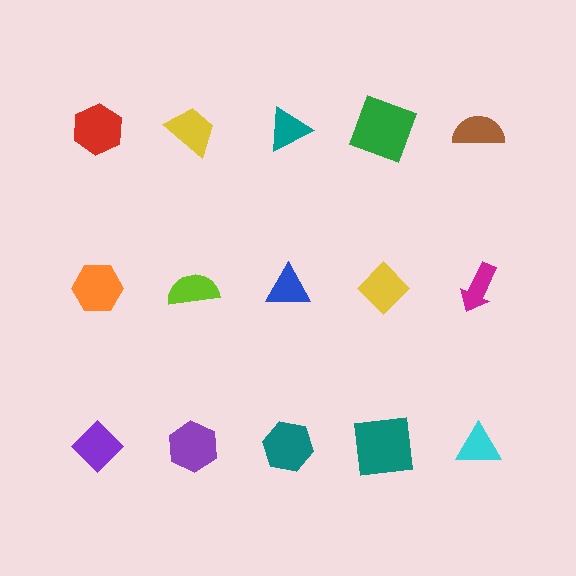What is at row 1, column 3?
A teal triangle.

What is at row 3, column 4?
A teal square.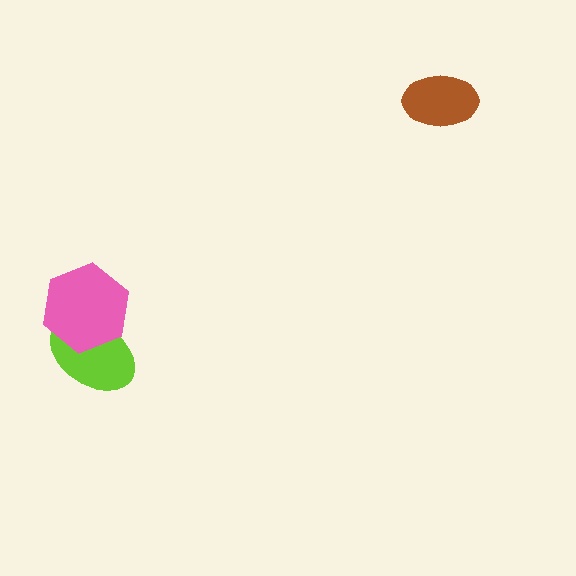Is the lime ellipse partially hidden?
Yes, it is partially covered by another shape.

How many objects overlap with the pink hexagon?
1 object overlaps with the pink hexagon.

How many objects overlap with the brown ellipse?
0 objects overlap with the brown ellipse.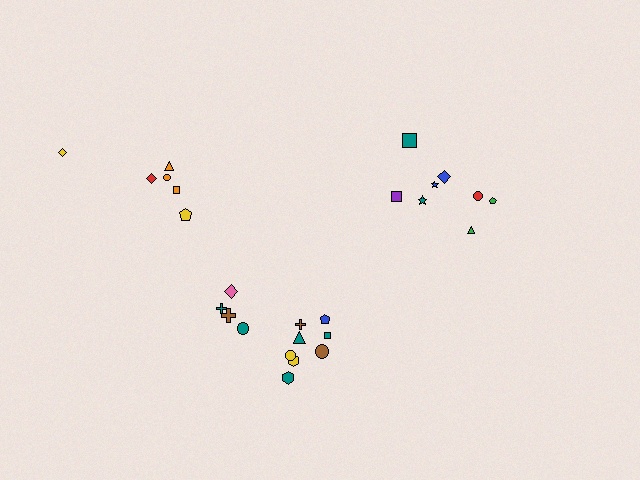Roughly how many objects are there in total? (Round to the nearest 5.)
Roughly 25 objects in total.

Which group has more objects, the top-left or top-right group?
The top-right group.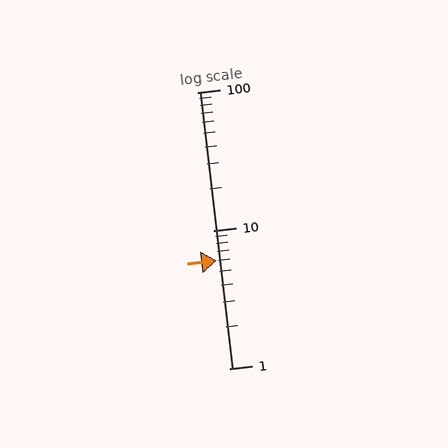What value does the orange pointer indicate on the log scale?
The pointer indicates approximately 6.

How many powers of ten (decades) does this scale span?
The scale spans 2 decades, from 1 to 100.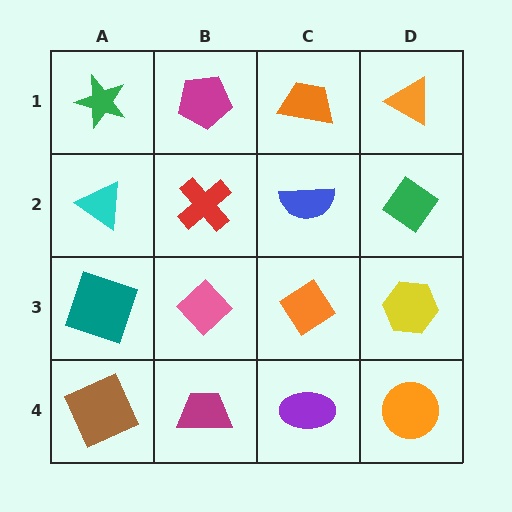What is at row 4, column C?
A purple ellipse.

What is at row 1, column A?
A green star.